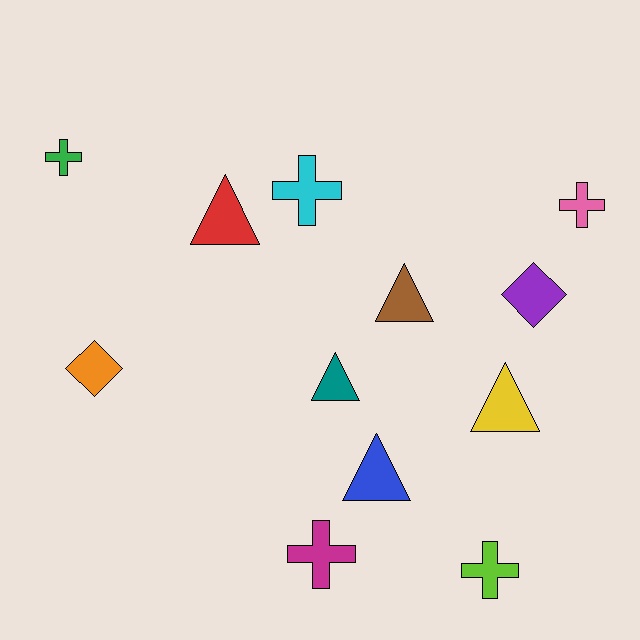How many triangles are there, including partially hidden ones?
There are 5 triangles.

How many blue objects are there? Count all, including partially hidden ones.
There is 1 blue object.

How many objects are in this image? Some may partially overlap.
There are 12 objects.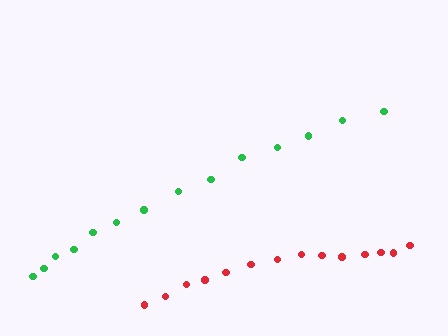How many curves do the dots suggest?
There are 2 distinct paths.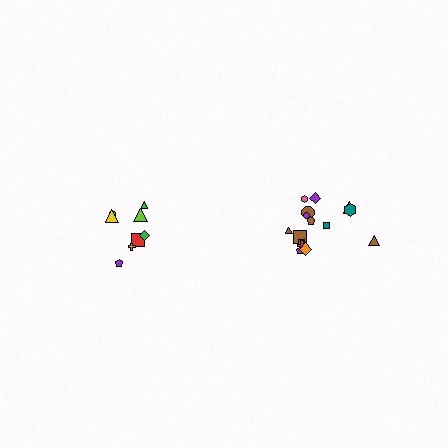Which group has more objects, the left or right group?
The right group.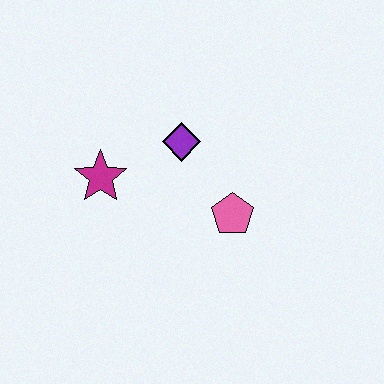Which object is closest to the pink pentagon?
The purple diamond is closest to the pink pentagon.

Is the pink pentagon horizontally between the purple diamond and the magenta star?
No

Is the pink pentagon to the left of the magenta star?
No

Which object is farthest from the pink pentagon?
The magenta star is farthest from the pink pentagon.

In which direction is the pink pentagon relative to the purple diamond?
The pink pentagon is below the purple diamond.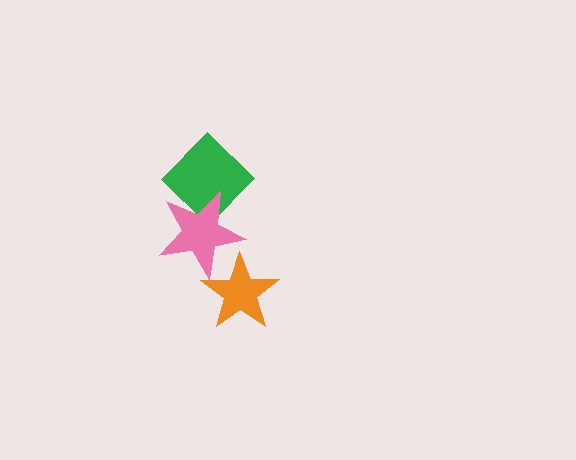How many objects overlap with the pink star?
2 objects overlap with the pink star.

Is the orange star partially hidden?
Yes, it is partially covered by another shape.